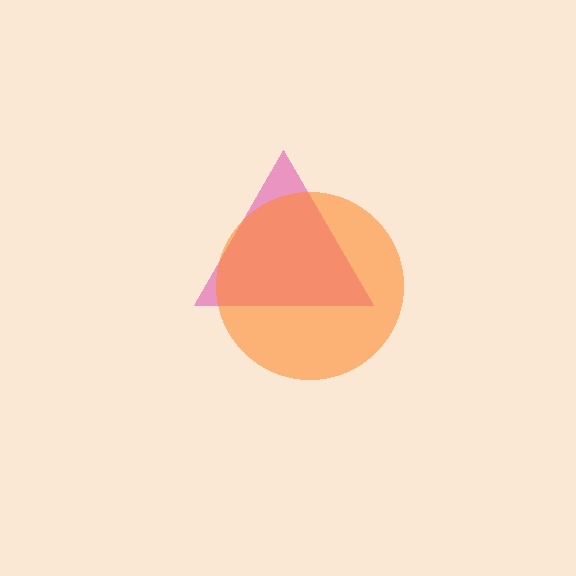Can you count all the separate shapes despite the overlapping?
Yes, there are 2 separate shapes.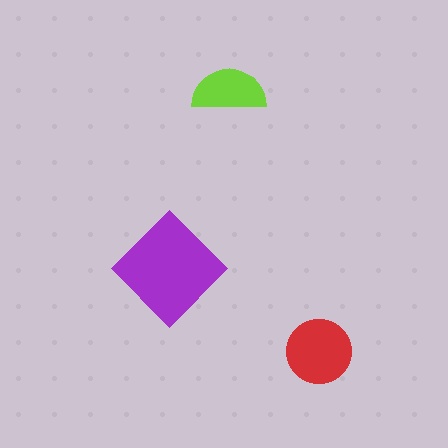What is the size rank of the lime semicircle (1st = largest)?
3rd.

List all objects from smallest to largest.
The lime semicircle, the red circle, the purple diamond.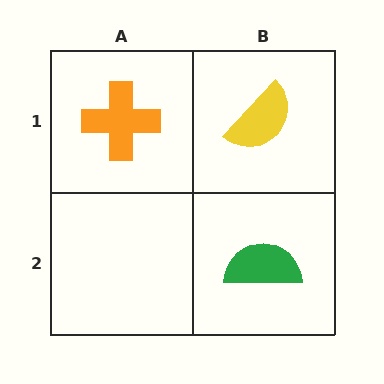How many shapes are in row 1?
2 shapes.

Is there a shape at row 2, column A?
No, that cell is empty.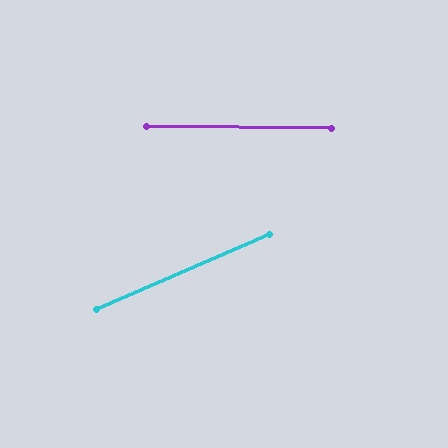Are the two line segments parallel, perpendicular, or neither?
Neither parallel nor perpendicular — they differ by about 24°.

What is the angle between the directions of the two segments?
Approximately 24 degrees.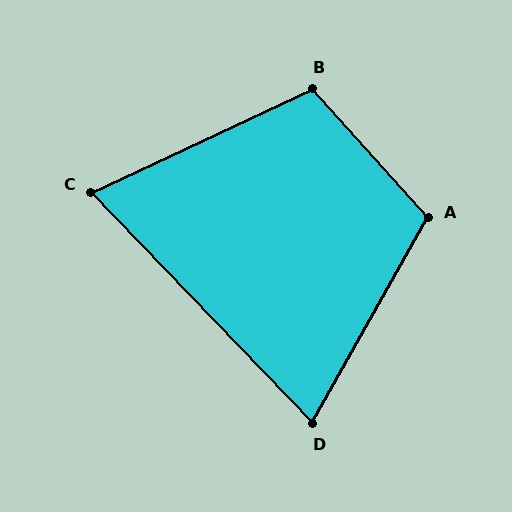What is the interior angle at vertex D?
Approximately 73 degrees (acute).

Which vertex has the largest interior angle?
A, at approximately 109 degrees.